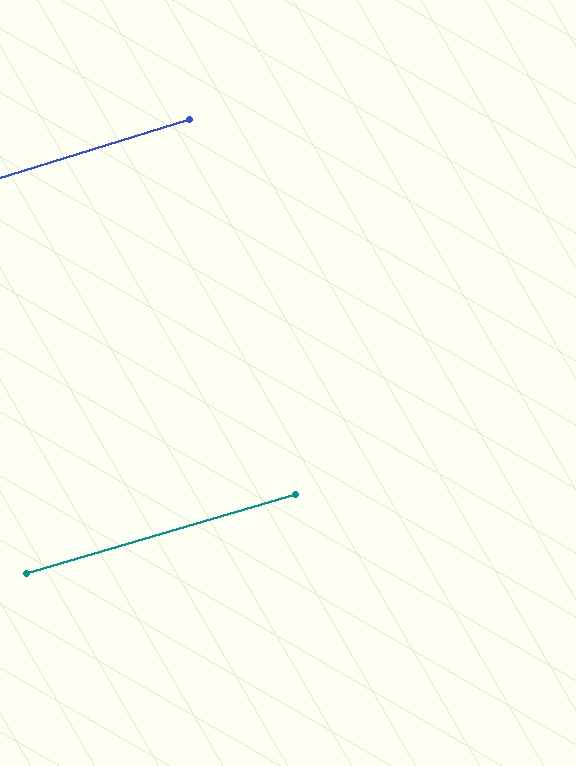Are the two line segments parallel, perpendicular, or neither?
Parallel — their directions differ by only 0.9°.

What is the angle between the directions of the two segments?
Approximately 1 degree.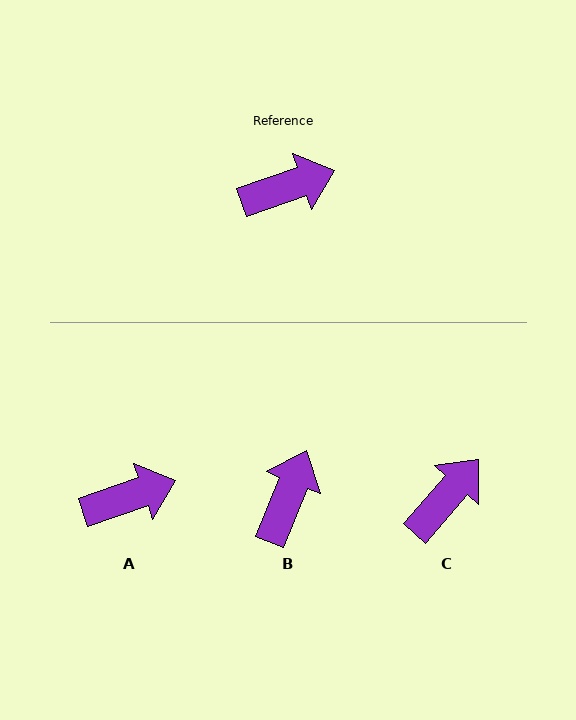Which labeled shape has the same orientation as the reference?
A.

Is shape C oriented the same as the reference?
No, it is off by about 30 degrees.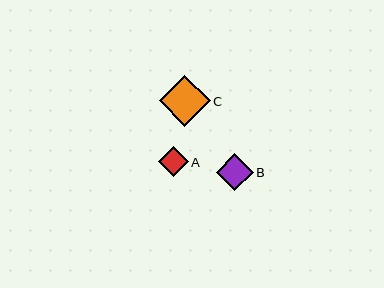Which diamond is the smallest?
Diamond A is the smallest with a size of approximately 30 pixels.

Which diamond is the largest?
Diamond C is the largest with a size of approximately 51 pixels.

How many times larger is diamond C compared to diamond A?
Diamond C is approximately 1.7 times the size of diamond A.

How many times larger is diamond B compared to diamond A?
Diamond B is approximately 1.2 times the size of diamond A.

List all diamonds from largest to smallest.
From largest to smallest: C, B, A.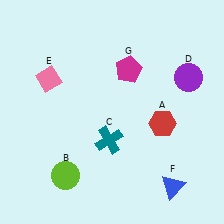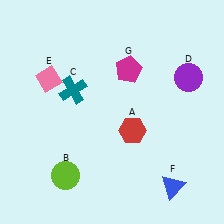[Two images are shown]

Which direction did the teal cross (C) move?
The teal cross (C) moved up.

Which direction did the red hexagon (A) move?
The red hexagon (A) moved left.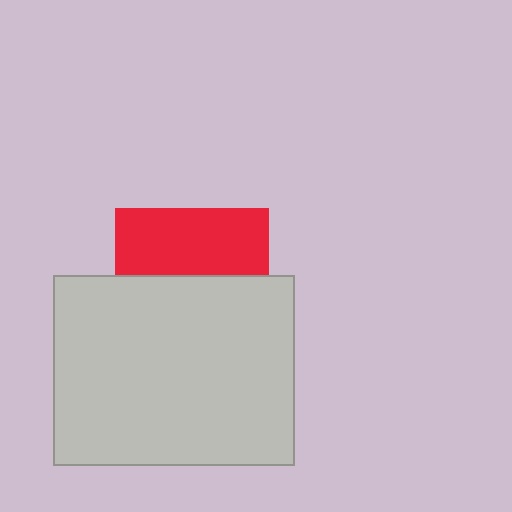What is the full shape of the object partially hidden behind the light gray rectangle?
The partially hidden object is a red square.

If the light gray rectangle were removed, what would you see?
You would see the complete red square.